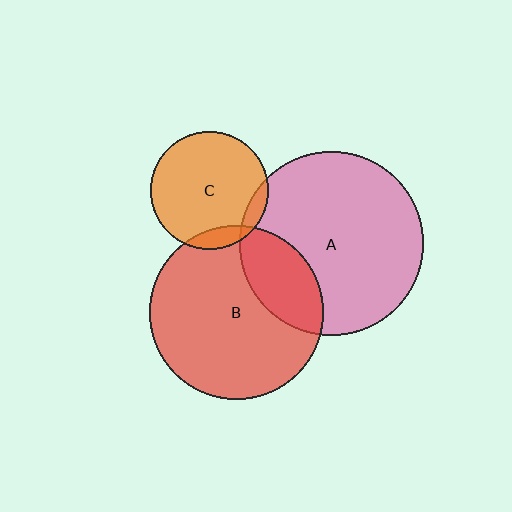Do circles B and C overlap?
Yes.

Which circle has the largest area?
Circle A (pink).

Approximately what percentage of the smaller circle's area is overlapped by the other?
Approximately 10%.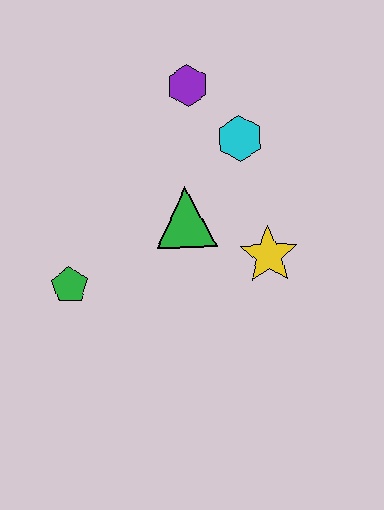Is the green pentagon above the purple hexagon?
No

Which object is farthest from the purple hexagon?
The green pentagon is farthest from the purple hexagon.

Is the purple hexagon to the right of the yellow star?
No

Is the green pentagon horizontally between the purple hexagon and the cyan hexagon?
No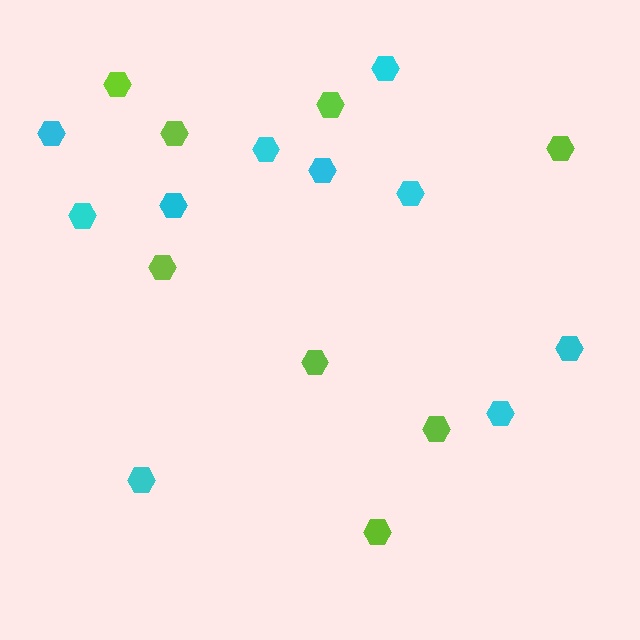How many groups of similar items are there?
There are 2 groups: one group of cyan hexagons (10) and one group of lime hexagons (8).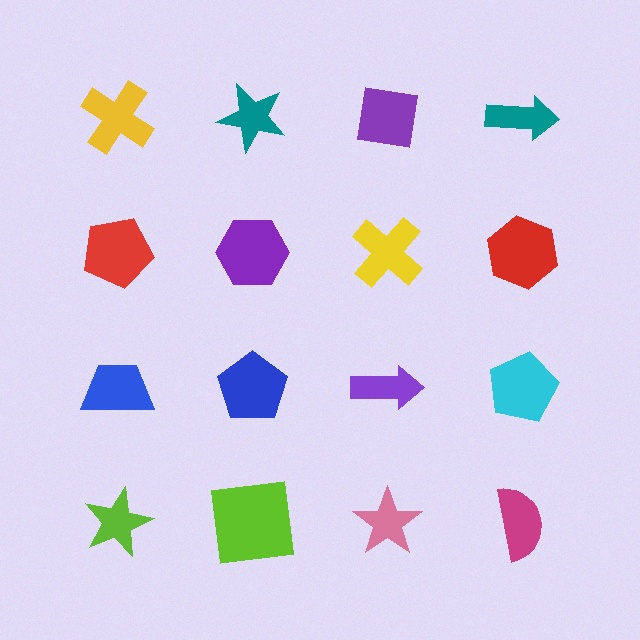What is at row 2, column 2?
A purple hexagon.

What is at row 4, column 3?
A pink star.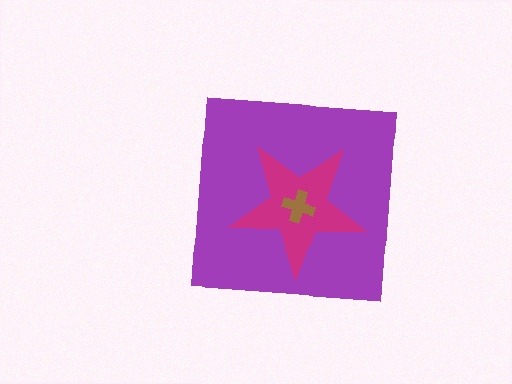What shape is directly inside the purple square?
The magenta star.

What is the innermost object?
The brown cross.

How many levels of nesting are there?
3.